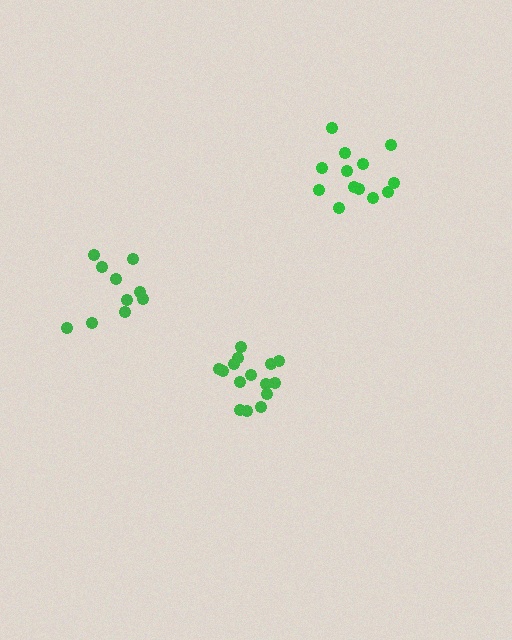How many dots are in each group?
Group 1: 13 dots, Group 2: 10 dots, Group 3: 15 dots (38 total).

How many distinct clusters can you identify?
There are 3 distinct clusters.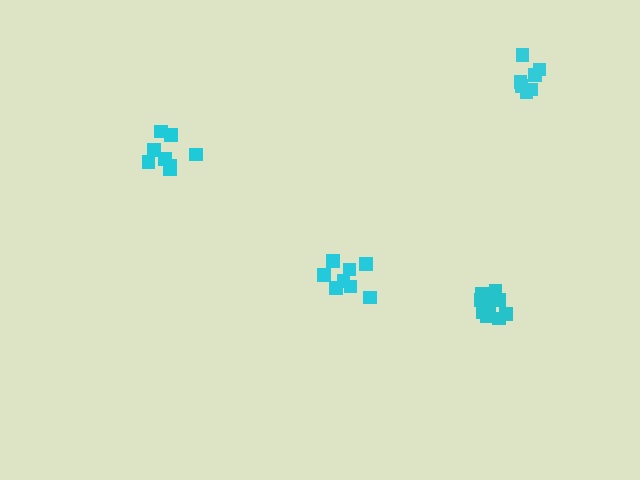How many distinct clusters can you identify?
There are 4 distinct clusters.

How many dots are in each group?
Group 1: 8 dots, Group 2: 11 dots, Group 3: 7 dots, Group 4: 8 dots (34 total).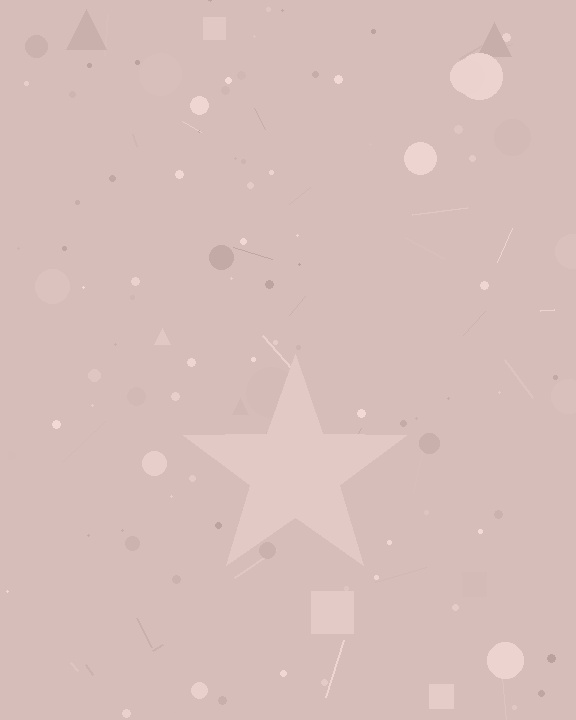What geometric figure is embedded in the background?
A star is embedded in the background.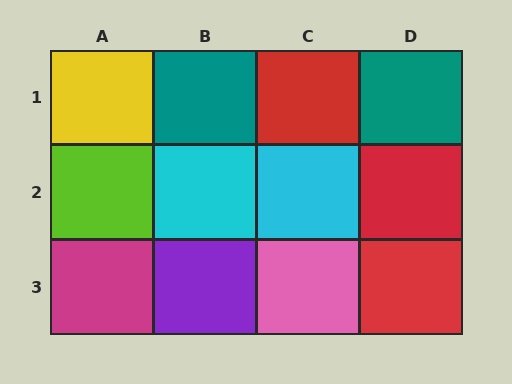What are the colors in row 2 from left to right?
Lime, cyan, cyan, red.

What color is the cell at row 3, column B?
Purple.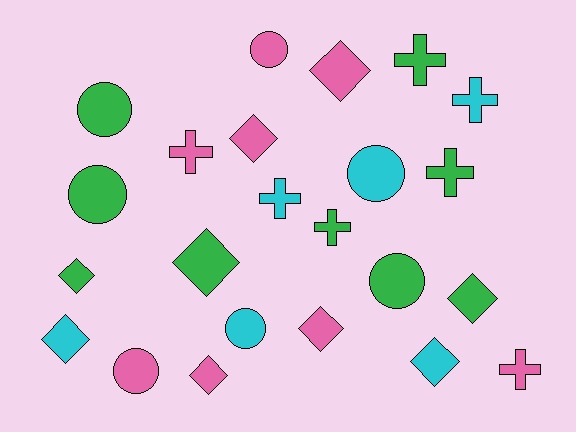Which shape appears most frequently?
Diamond, with 9 objects.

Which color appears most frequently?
Green, with 9 objects.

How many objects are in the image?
There are 23 objects.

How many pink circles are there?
There are 2 pink circles.